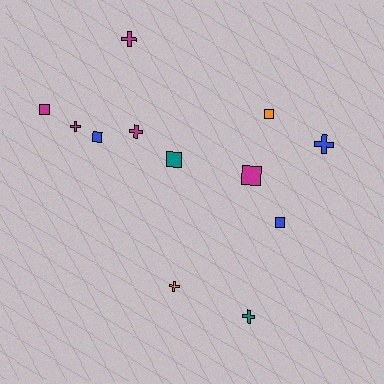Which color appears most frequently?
Magenta, with 5 objects.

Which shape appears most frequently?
Cross, with 6 objects.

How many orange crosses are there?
There is 1 orange cross.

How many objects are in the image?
There are 12 objects.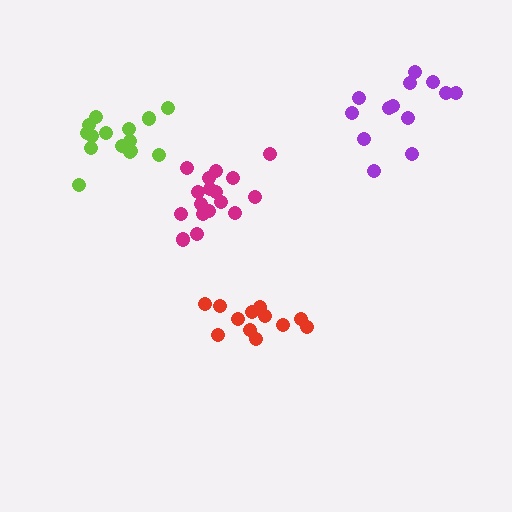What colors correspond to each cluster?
The clusters are colored: lime, red, magenta, purple.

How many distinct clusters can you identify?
There are 4 distinct clusters.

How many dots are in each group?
Group 1: 15 dots, Group 2: 12 dots, Group 3: 17 dots, Group 4: 13 dots (57 total).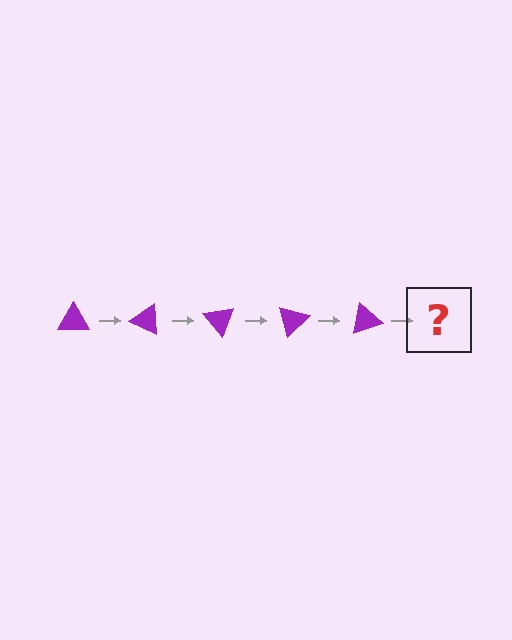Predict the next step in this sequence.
The next step is a purple triangle rotated 125 degrees.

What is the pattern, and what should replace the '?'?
The pattern is that the triangle rotates 25 degrees each step. The '?' should be a purple triangle rotated 125 degrees.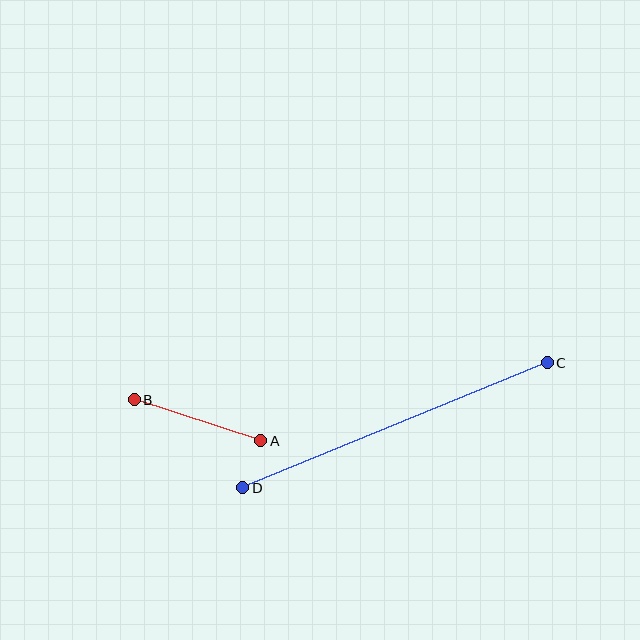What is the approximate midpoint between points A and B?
The midpoint is at approximately (197, 420) pixels.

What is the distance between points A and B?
The distance is approximately 133 pixels.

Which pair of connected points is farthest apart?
Points C and D are farthest apart.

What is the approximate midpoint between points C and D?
The midpoint is at approximately (395, 425) pixels.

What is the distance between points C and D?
The distance is approximately 329 pixels.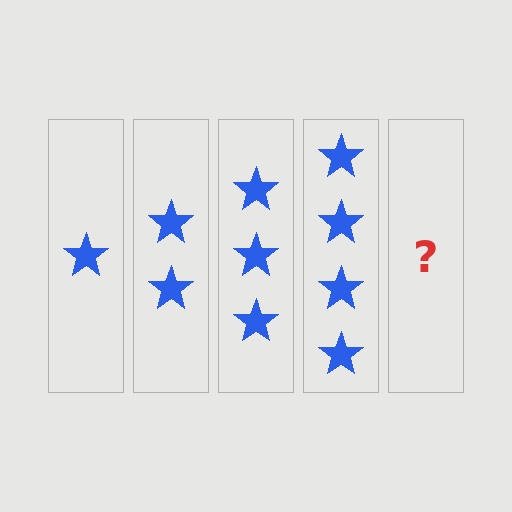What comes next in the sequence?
The next element should be 5 stars.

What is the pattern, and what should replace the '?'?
The pattern is that each step adds one more star. The '?' should be 5 stars.